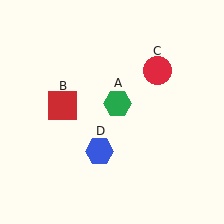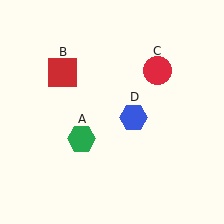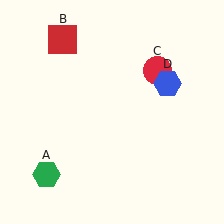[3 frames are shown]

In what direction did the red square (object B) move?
The red square (object B) moved up.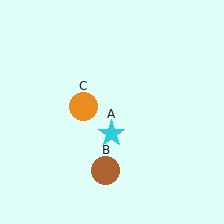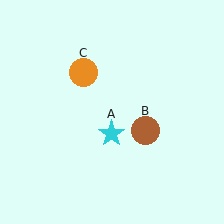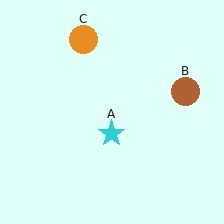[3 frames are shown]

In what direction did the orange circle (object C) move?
The orange circle (object C) moved up.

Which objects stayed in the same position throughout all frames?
Cyan star (object A) remained stationary.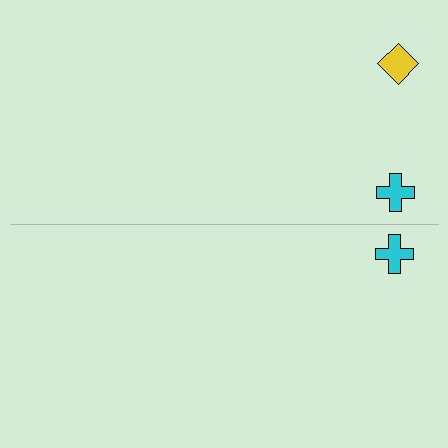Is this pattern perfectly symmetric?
No, the pattern is not perfectly symmetric. A yellow diamond is missing from the bottom side.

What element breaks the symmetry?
A yellow diamond is missing from the bottom side.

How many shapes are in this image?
There are 3 shapes in this image.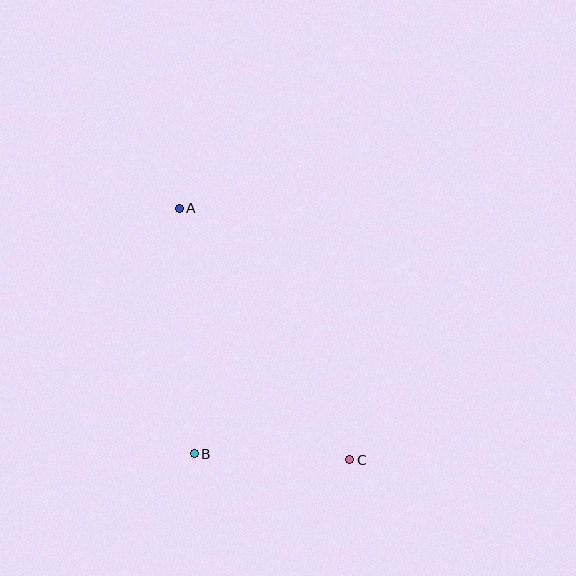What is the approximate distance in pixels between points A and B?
The distance between A and B is approximately 246 pixels.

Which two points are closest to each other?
Points B and C are closest to each other.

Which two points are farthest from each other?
Points A and C are farthest from each other.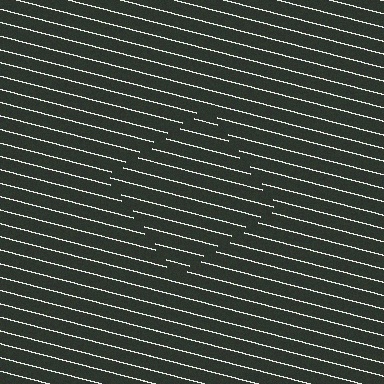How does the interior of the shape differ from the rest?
The interior of the shape contains the same grating, shifted by half a period — the contour is defined by the phase discontinuity where line-ends from the inner and outer gratings abut.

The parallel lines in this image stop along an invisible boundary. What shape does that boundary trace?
An illusory square. The interior of the shape contains the same grating, shifted by half a period — the contour is defined by the phase discontinuity where line-ends from the inner and outer gratings abut.